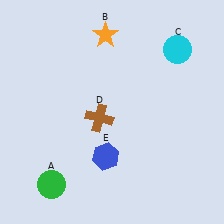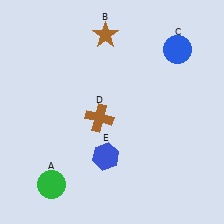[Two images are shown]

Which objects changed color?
B changed from orange to brown. C changed from cyan to blue.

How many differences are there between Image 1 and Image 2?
There are 2 differences between the two images.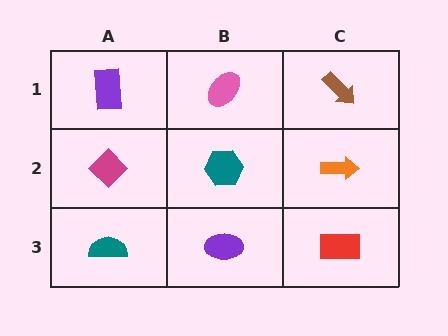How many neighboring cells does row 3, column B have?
3.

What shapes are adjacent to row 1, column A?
A magenta diamond (row 2, column A), a pink ellipse (row 1, column B).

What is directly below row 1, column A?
A magenta diamond.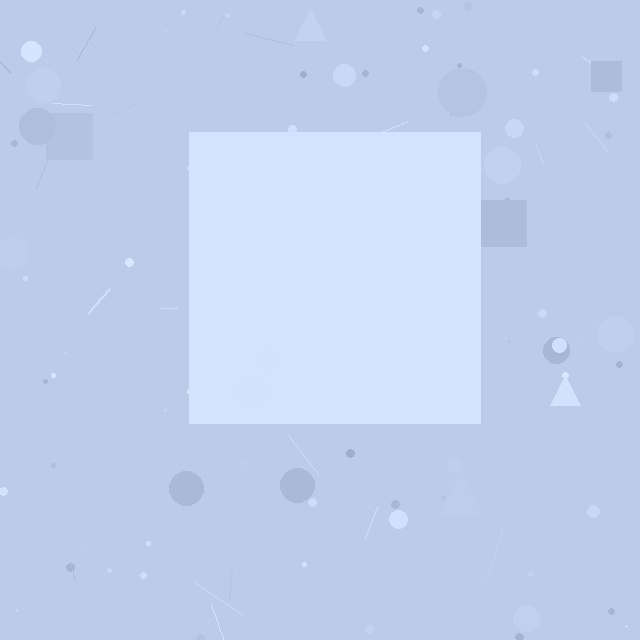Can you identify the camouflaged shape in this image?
The camouflaged shape is a square.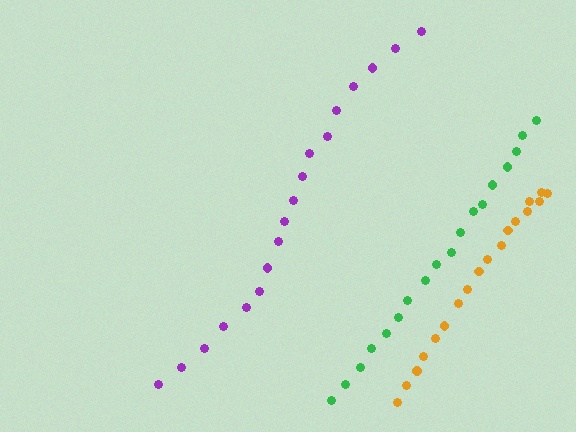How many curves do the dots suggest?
There are 3 distinct paths.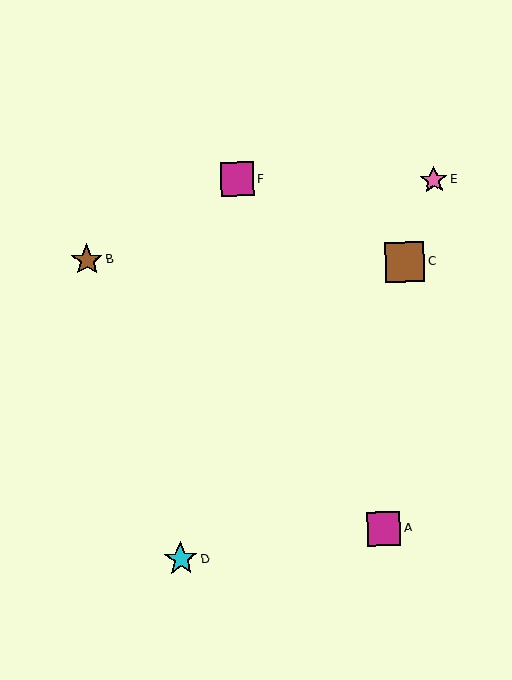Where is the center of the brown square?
The center of the brown square is at (405, 262).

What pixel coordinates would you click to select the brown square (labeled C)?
Click at (405, 262) to select the brown square C.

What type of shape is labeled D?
Shape D is a cyan star.